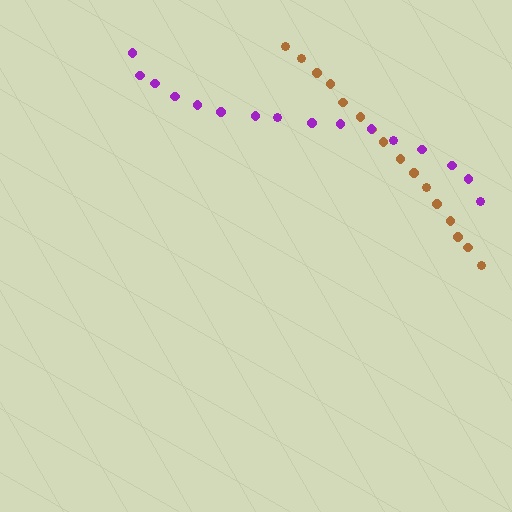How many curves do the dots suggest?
There are 2 distinct paths.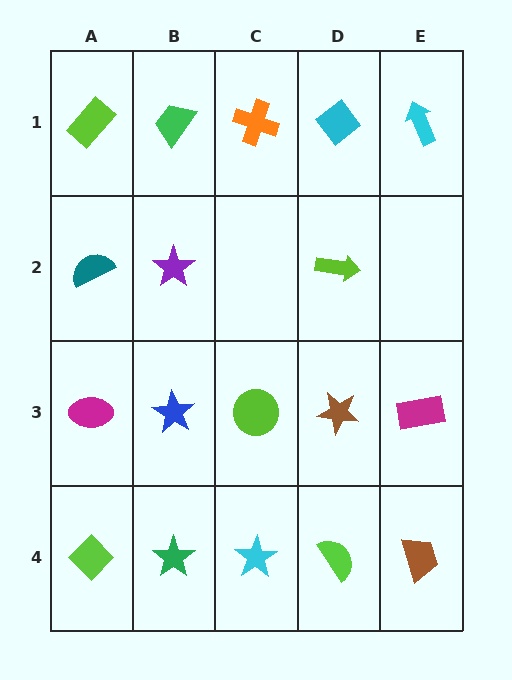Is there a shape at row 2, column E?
No, that cell is empty.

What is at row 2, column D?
A lime arrow.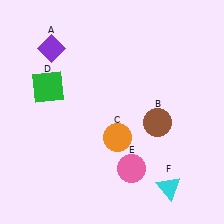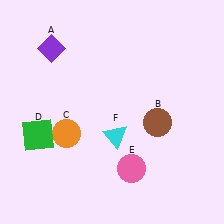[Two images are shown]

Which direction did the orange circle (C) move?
The orange circle (C) moved left.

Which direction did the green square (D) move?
The green square (D) moved down.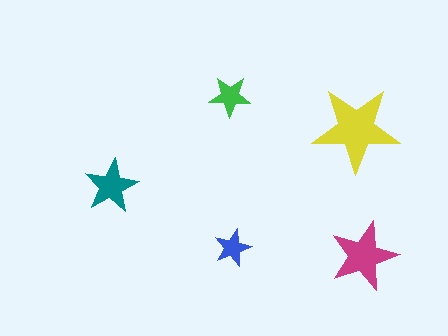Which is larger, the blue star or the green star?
The green one.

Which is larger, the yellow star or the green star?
The yellow one.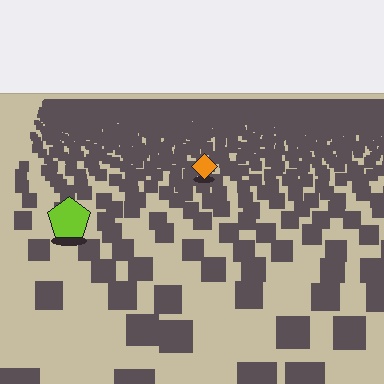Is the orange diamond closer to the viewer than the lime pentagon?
No. The lime pentagon is closer — you can tell from the texture gradient: the ground texture is coarser near it.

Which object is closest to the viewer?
The lime pentagon is closest. The texture marks near it are larger and more spread out.